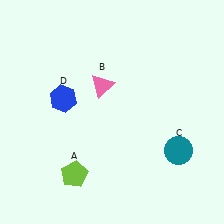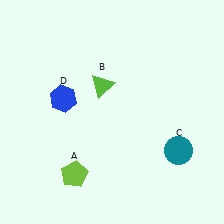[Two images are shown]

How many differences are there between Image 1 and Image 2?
There is 1 difference between the two images.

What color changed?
The triangle (B) changed from pink in Image 1 to lime in Image 2.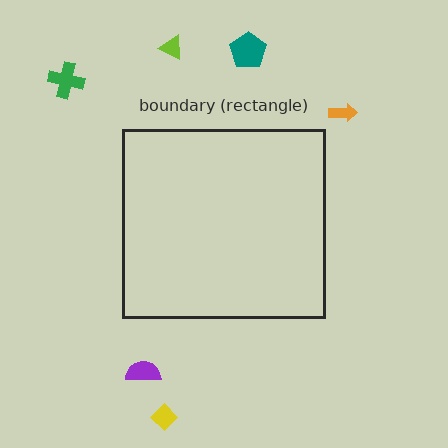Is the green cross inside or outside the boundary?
Outside.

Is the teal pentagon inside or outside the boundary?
Outside.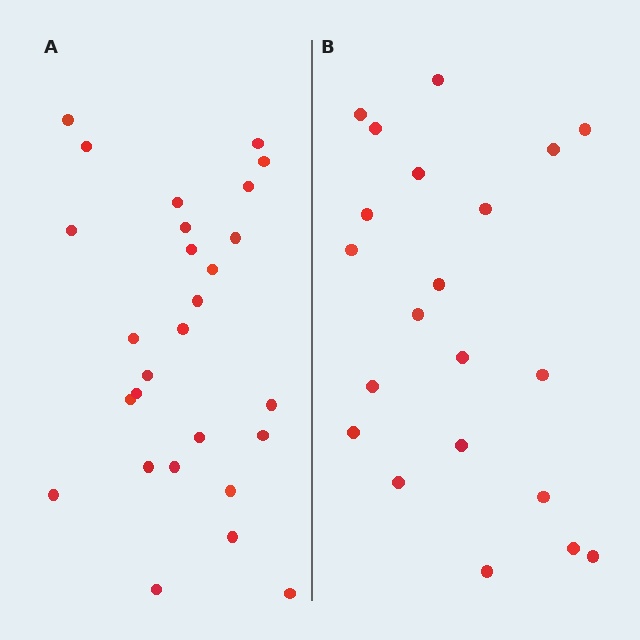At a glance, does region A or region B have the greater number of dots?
Region A (the left region) has more dots.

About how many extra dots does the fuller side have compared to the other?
Region A has about 6 more dots than region B.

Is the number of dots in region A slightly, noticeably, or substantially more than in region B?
Region A has noticeably more, but not dramatically so. The ratio is roughly 1.3 to 1.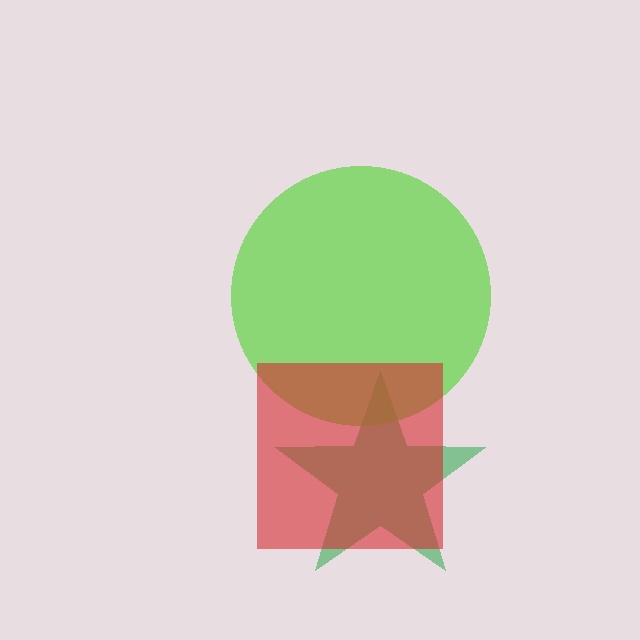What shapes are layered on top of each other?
The layered shapes are: a green star, a lime circle, a red square.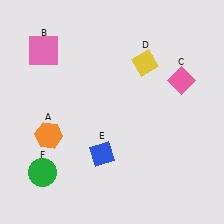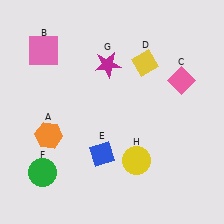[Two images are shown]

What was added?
A magenta star (G), a yellow circle (H) were added in Image 2.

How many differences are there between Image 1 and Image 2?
There are 2 differences between the two images.